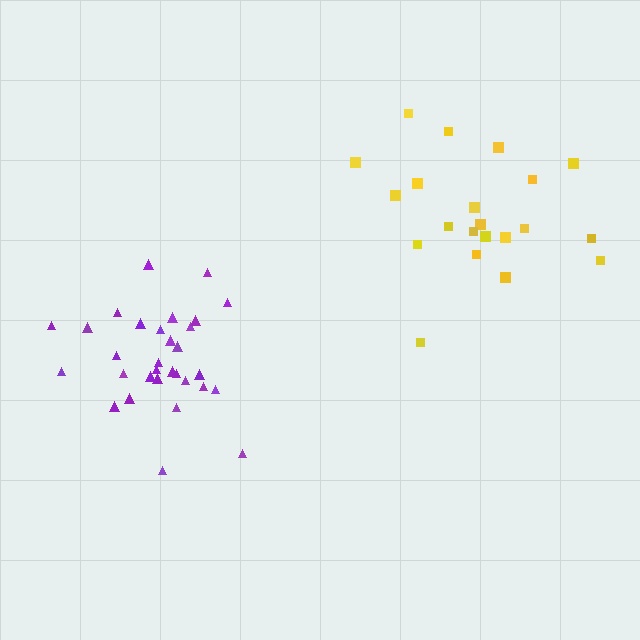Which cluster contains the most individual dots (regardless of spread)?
Purple (31).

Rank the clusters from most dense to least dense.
purple, yellow.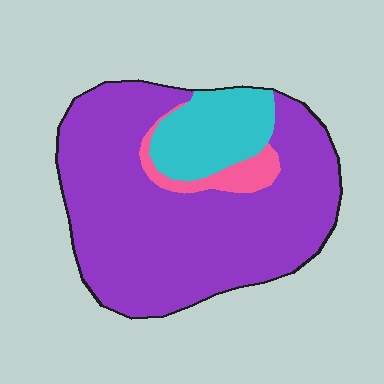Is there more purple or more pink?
Purple.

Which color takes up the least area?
Pink, at roughly 5%.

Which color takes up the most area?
Purple, at roughly 80%.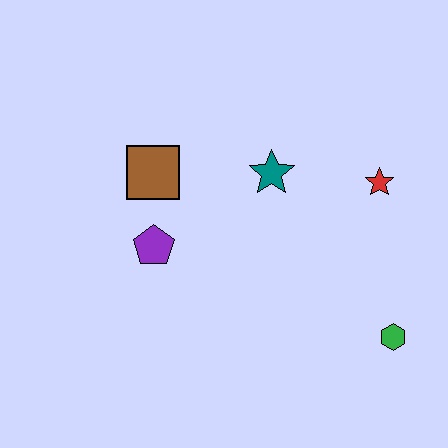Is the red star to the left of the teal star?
No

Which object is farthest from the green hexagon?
The brown square is farthest from the green hexagon.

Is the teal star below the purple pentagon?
No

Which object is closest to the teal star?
The red star is closest to the teal star.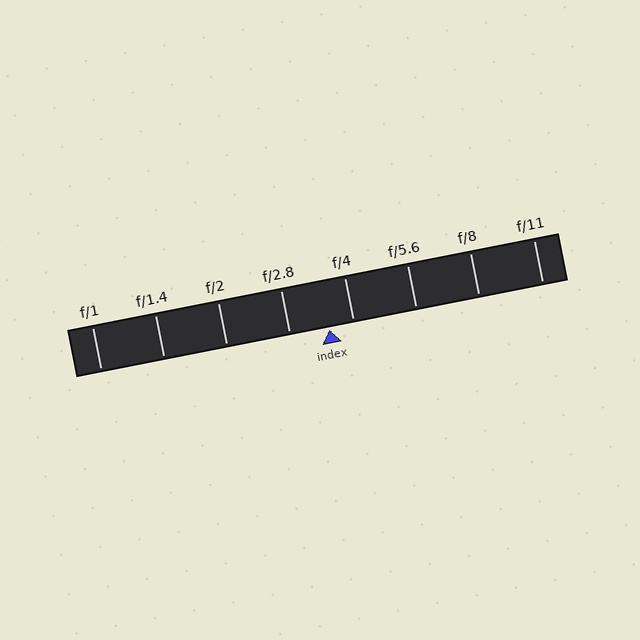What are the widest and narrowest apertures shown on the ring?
The widest aperture shown is f/1 and the narrowest is f/11.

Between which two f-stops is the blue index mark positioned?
The index mark is between f/2.8 and f/4.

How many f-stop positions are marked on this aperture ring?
There are 8 f-stop positions marked.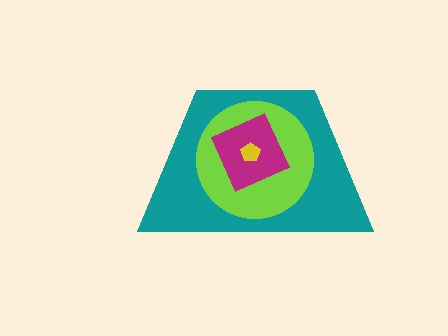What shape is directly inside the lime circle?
The magenta diamond.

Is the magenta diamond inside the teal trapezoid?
Yes.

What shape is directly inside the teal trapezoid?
The lime circle.